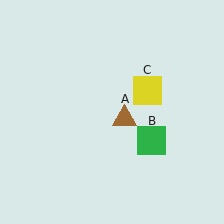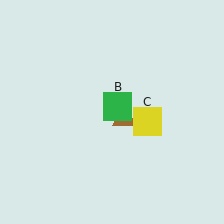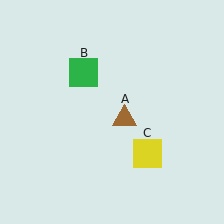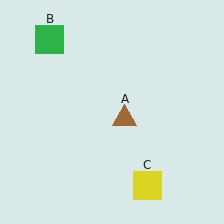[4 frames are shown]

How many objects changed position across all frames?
2 objects changed position: green square (object B), yellow square (object C).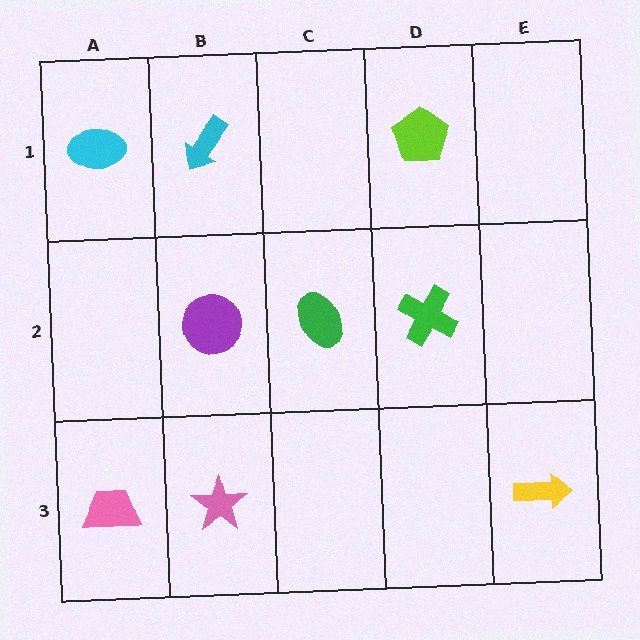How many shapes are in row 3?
3 shapes.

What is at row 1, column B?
A cyan arrow.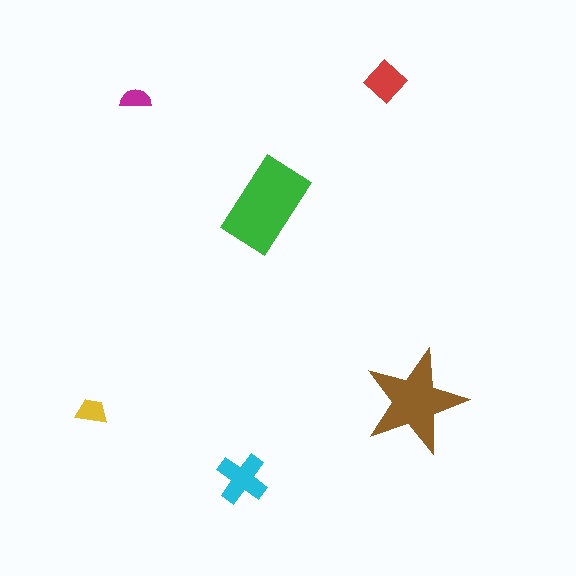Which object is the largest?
The green rectangle.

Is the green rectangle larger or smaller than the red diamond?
Larger.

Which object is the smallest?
The magenta semicircle.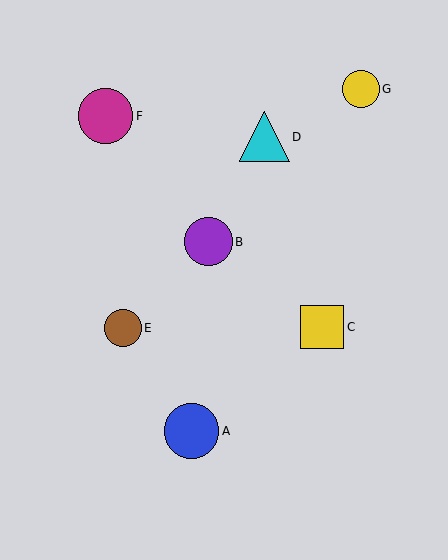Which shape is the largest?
The blue circle (labeled A) is the largest.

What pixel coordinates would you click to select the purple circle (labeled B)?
Click at (208, 242) to select the purple circle B.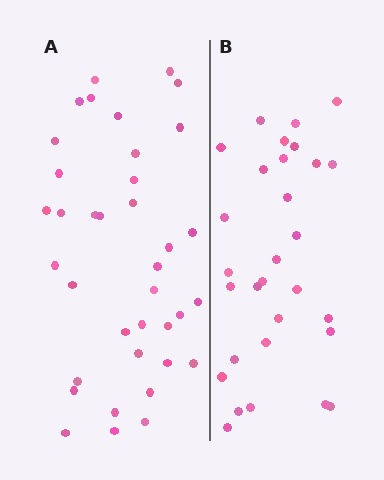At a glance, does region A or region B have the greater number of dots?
Region A (the left region) has more dots.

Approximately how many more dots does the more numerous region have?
Region A has roughly 8 or so more dots than region B.